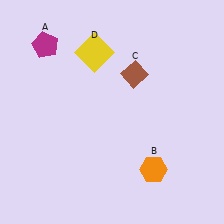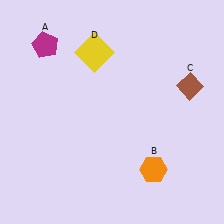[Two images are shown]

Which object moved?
The brown diamond (C) moved right.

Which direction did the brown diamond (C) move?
The brown diamond (C) moved right.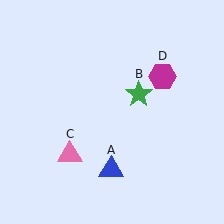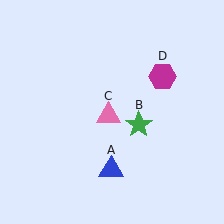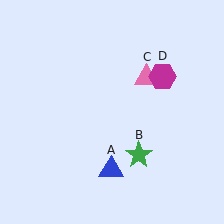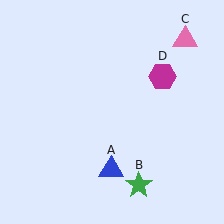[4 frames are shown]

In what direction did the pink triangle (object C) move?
The pink triangle (object C) moved up and to the right.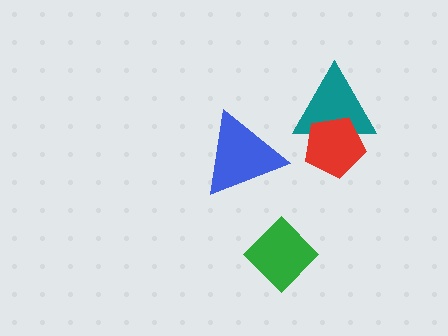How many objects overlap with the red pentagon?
1 object overlaps with the red pentagon.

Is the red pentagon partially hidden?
No, no other shape covers it.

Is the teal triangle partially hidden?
Yes, it is partially covered by another shape.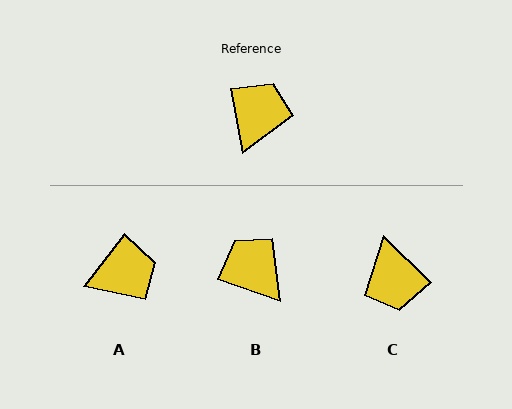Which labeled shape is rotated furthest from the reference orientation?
C, about 144 degrees away.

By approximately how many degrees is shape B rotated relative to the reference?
Approximately 61 degrees counter-clockwise.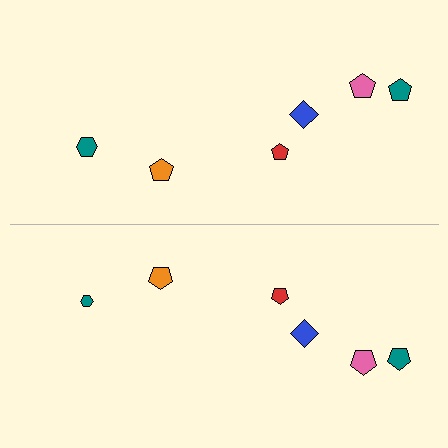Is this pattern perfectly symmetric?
No, the pattern is not perfectly symmetric. The teal hexagon on the bottom side has a different size than its mirror counterpart.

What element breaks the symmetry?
The teal hexagon on the bottom side has a different size than its mirror counterpart.